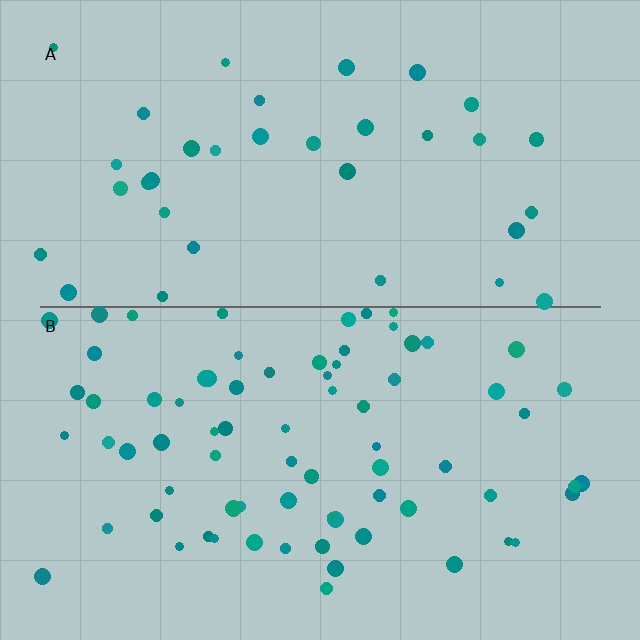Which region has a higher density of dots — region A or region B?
B (the bottom).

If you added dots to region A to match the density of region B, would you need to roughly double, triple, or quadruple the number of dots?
Approximately double.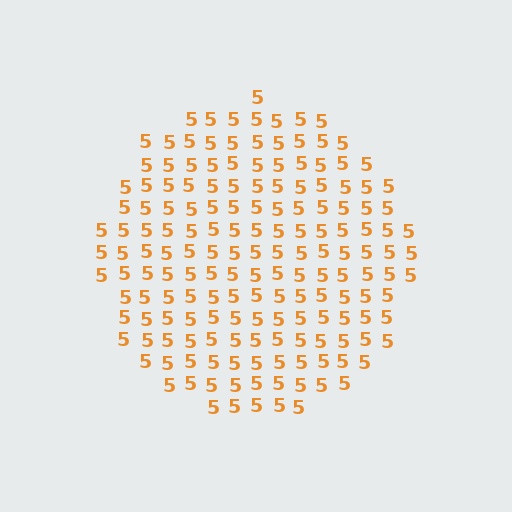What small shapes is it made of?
It is made of small digit 5's.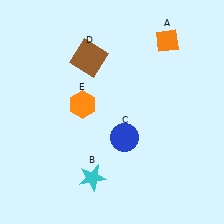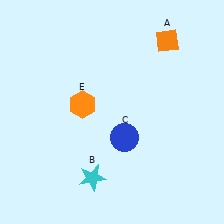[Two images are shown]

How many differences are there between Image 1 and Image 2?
There is 1 difference between the two images.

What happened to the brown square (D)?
The brown square (D) was removed in Image 2. It was in the top-left area of Image 1.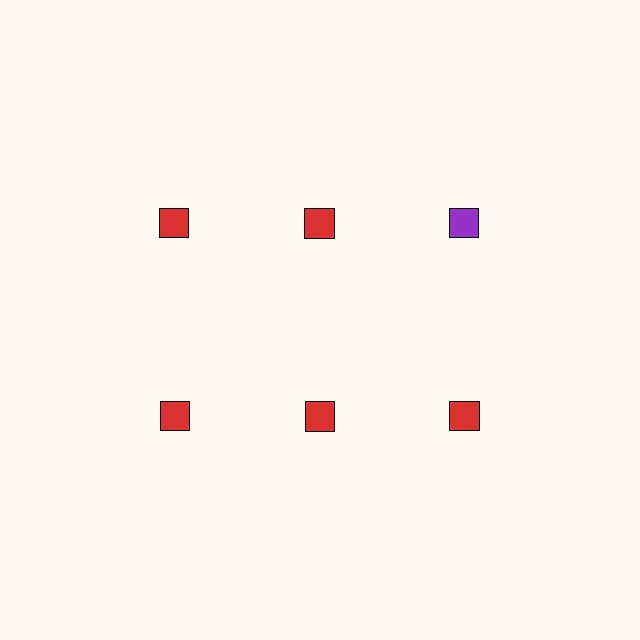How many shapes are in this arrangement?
There are 6 shapes arranged in a grid pattern.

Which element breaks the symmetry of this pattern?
The purple square in the top row, center column breaks the symmetry. All other shapes are red squares.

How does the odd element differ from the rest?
It has a different color: purple instead of red.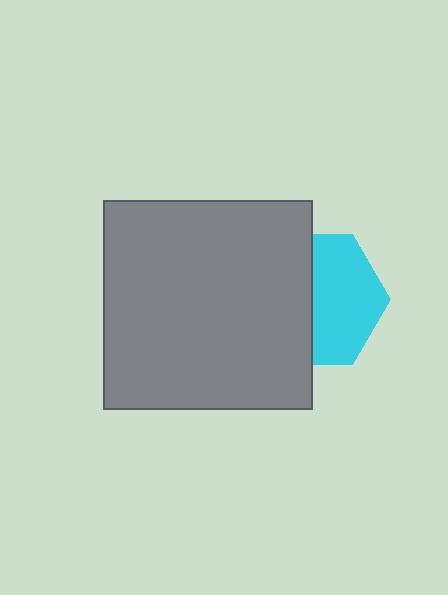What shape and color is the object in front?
The object in front is a gray square.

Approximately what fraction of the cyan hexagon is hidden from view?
Roughly 49% of the cyan hexagon is hidden behind the gray square.